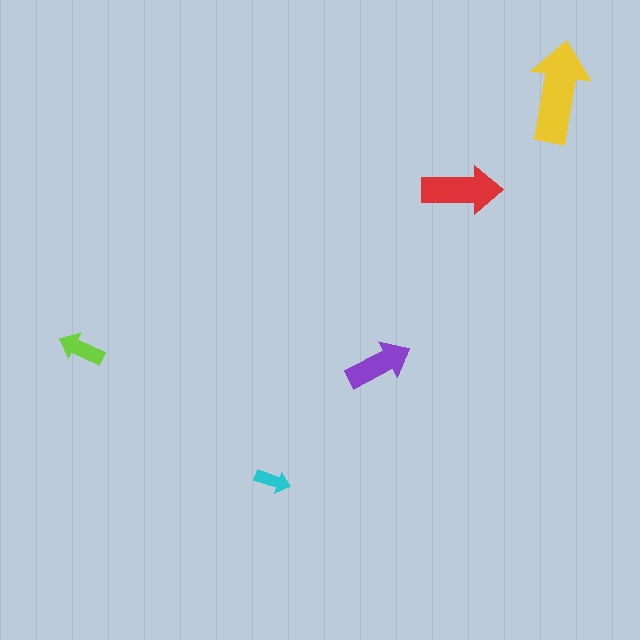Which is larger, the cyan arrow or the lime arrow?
The lime one.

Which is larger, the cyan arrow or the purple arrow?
The purple one.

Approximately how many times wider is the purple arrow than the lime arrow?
About 1.5 times wider.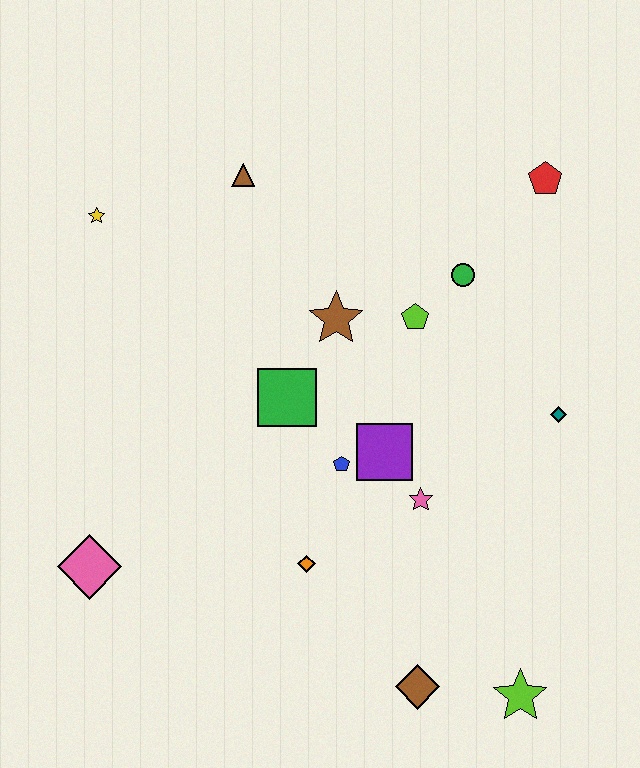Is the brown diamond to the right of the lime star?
No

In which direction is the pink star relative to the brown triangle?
The pink star is below the brown triangle.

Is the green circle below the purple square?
No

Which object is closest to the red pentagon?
The green circle is closest to the red pentagon.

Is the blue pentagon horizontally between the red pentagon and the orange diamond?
Yes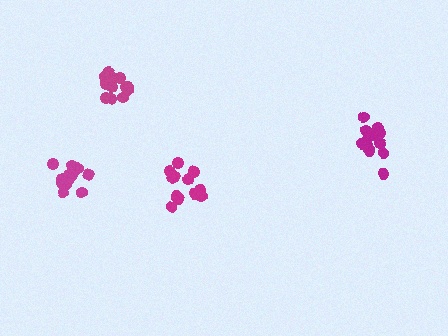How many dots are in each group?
Group 1: 14 dots, Group 2: 13 dots, Group 3: 17 dots, Group 4: 18 dots (62 total).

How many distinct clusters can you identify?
There are 4 distinct clusters.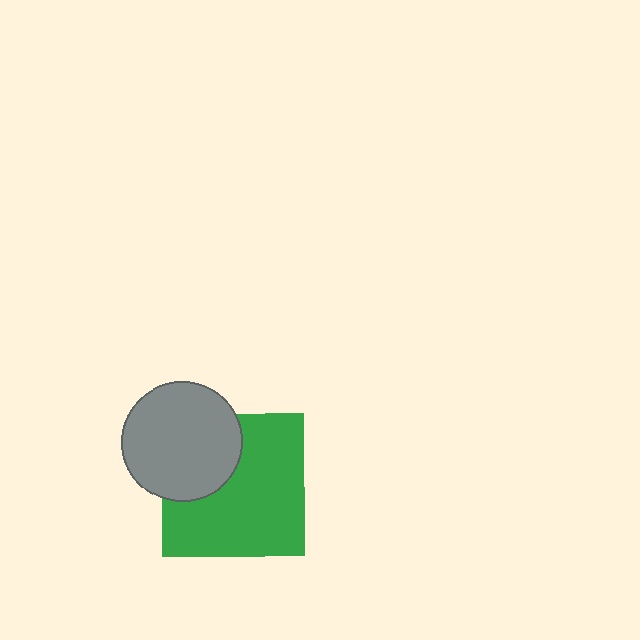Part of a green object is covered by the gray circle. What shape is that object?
It is a square.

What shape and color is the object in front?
The object in front is a gray circle.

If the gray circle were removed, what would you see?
You would see the complete green square.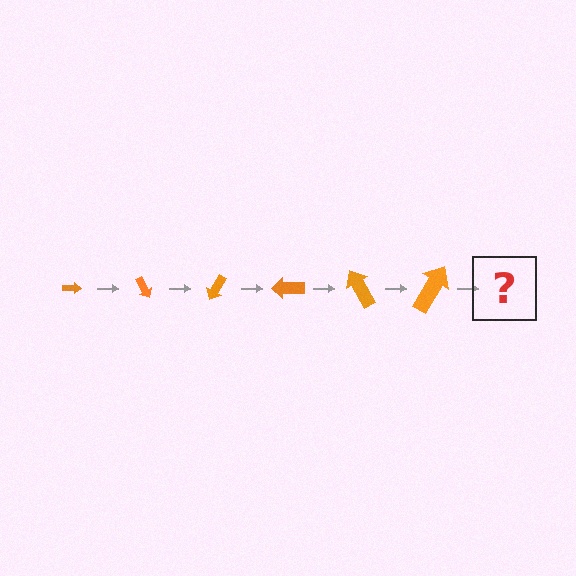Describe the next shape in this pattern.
It should be an arrow, larger than the previous one and rotated 360 degrees from the start.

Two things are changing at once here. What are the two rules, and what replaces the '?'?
The two rules are that the arrow grows larger each step and it rotates 60 degrees each step. The '?' should be an arrow, larger than the previous one and rotated 360 degrees from the start.